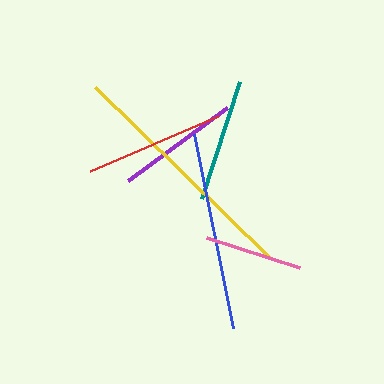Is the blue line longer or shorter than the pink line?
The blue line is longer than the pink line.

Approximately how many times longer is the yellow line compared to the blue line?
The yellow line is approximately 1.2 times the length of the blue line.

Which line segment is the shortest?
The pink line is the shortest at approximately 97 pixels.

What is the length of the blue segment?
The blue segment is approximately 198 pixels long.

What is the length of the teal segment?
The teal segment is approximately 124 pixels long.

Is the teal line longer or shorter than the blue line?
The blue line is longer than the teal line.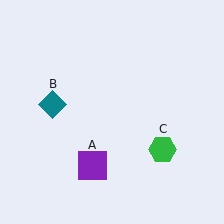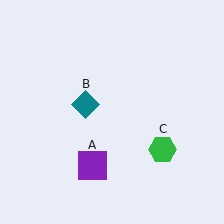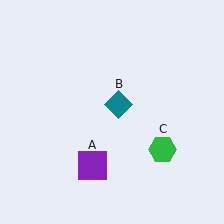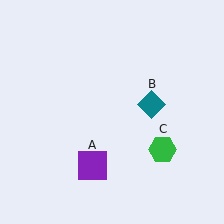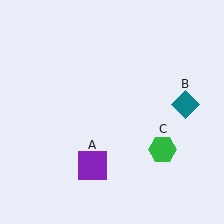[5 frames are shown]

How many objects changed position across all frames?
1 object changed position: teal diamond (object B).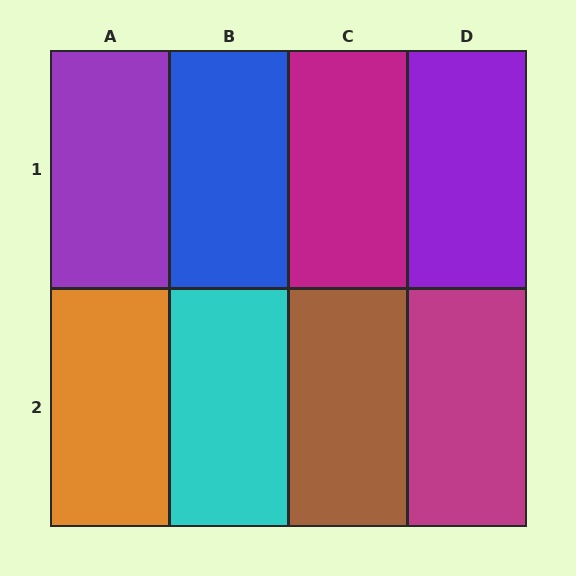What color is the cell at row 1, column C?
Magenta.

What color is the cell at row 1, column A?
Purple.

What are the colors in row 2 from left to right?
Orange, cyan, brown, magenta.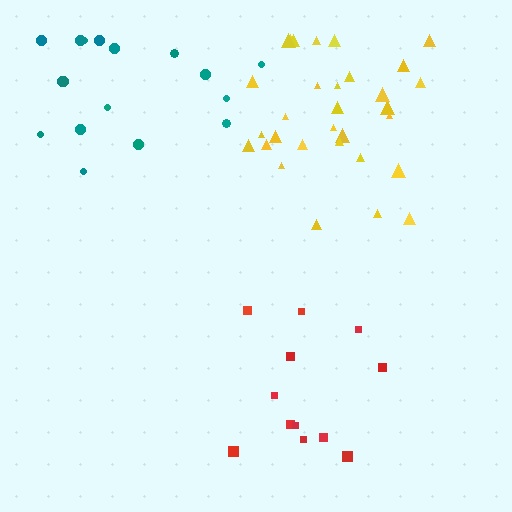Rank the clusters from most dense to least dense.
yellow, red, teal.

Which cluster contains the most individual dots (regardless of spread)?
Yellow (31).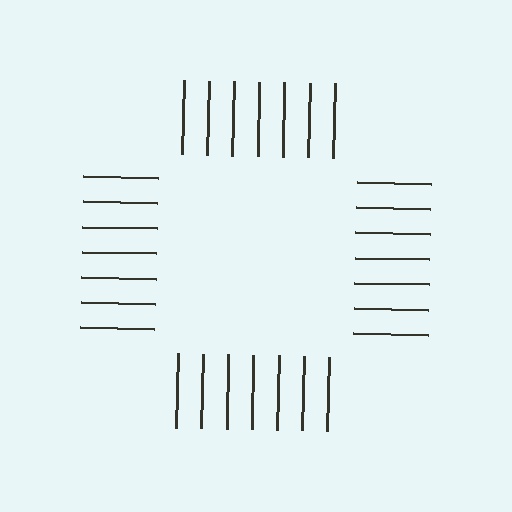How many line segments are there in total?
28 — 7 along each of the 4 edges.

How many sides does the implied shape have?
4 sides — the line-ends trace a square.